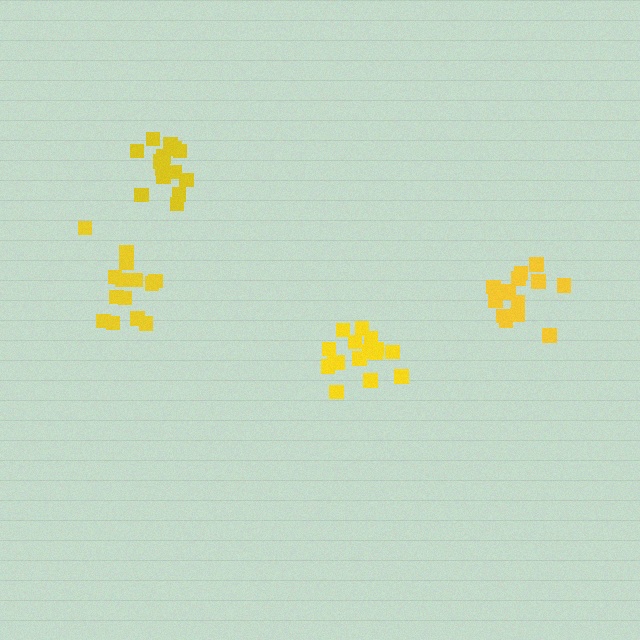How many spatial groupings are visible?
There are 4 spatial groupings.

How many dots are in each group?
Group 1: 14 dots, Group 2: 15 dots, Group 3: 16 dots, Group 4: 14 dots (59 total).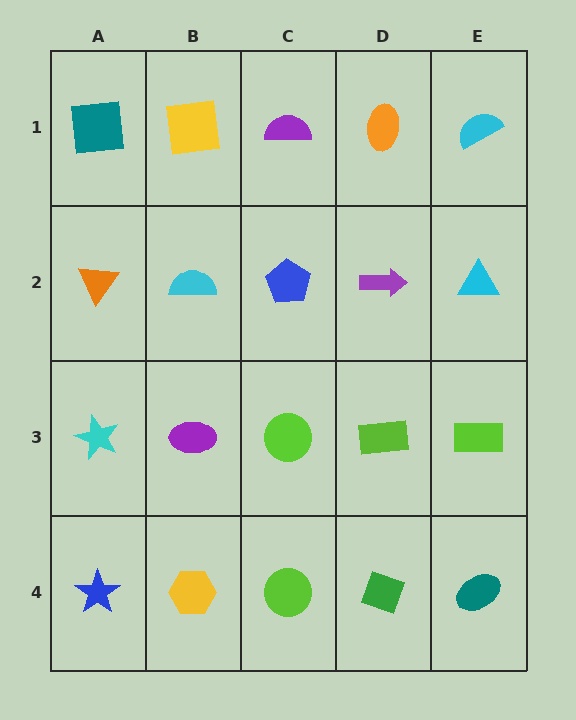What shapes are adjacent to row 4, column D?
A lime rectangle (row 3, column D), a lime circle (row 4, column C), a teal ellipse (row 4, column E).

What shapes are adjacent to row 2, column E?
A cyan semicircle (row 1, column E), a lime rectangle (row 3, column E), a purple arrow (row 2, column D).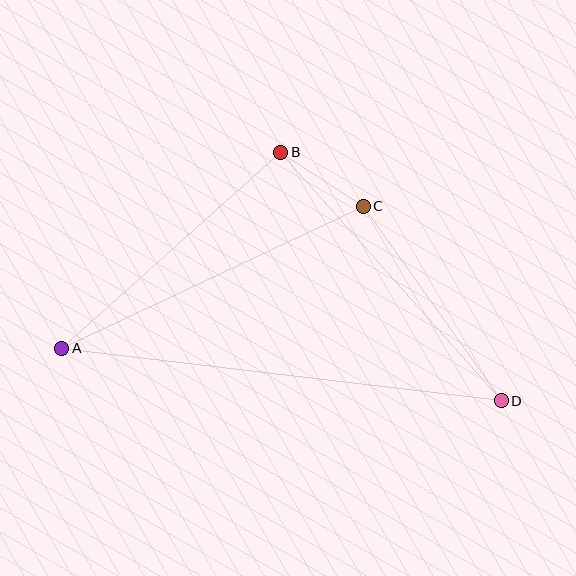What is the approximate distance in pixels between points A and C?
The distance between A and C is approximately 333 pixels.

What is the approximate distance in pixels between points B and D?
The distance between B and D is approximately 332 pixels.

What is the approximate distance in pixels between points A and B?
The distance between A and B is approximately 294 pixels.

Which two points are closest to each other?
Points B and C are closest to each other.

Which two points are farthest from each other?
Points A and D are farthest from each other.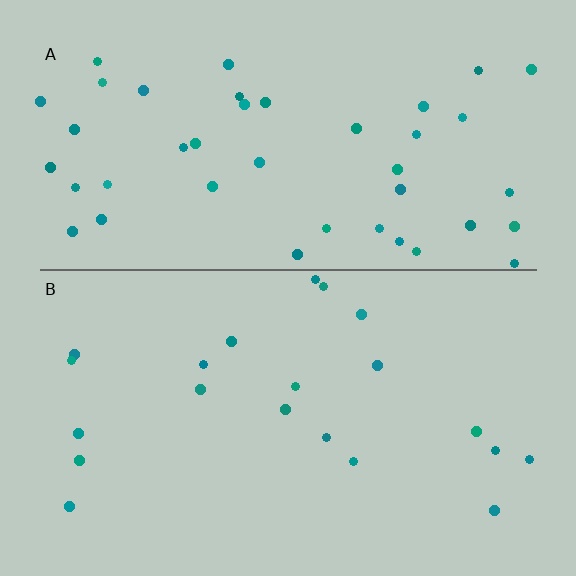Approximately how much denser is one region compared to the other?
Approximately 2.0× — region A over region B.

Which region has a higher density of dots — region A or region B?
A (the top).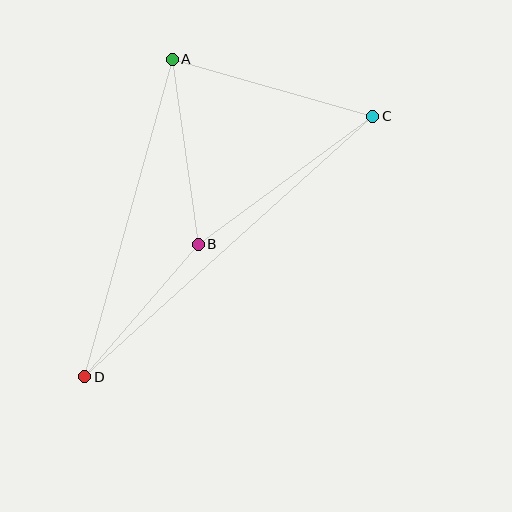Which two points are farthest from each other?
Points C and D are farthest from each other.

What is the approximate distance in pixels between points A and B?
The distance between A and B is approximately 187 pixels.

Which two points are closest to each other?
Points B and D are closest to each other.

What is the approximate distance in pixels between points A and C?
The distance between A and C is approximately 208 pixels.